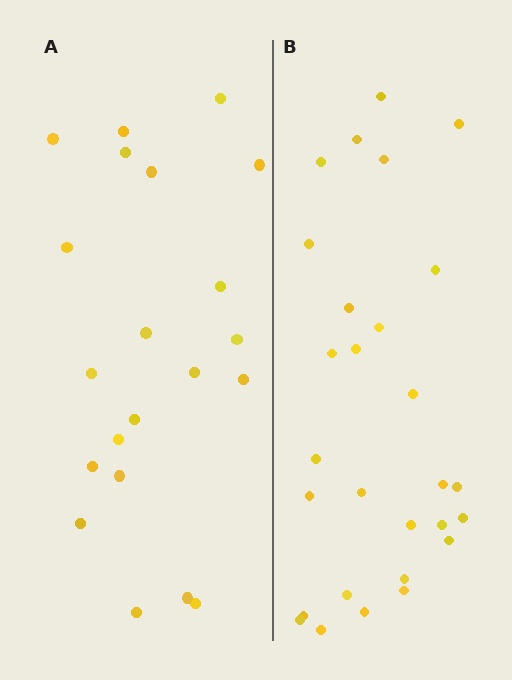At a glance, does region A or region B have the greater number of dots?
Region B (the right region) has more dots.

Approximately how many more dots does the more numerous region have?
Region B has roughly 8 or so more dots than region A.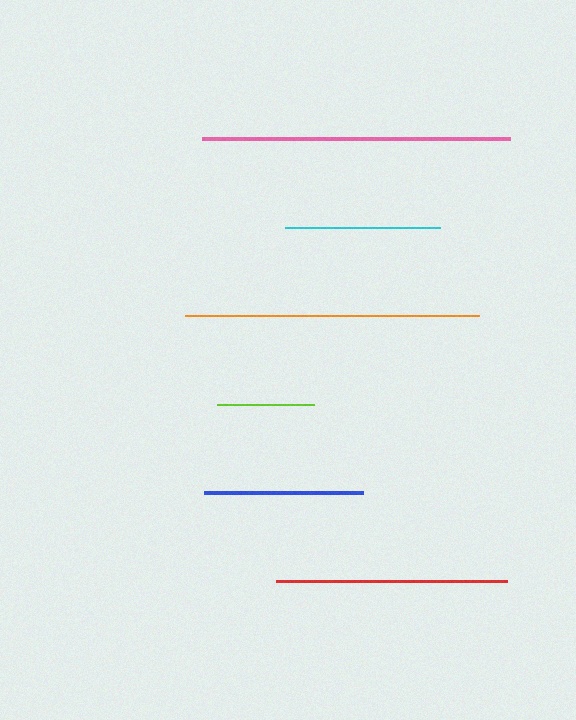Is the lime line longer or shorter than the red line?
The red line is longer than the lime line.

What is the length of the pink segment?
The pink segment is approximately 308 pixels long.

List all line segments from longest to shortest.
From longest to shortest: pink, orange, red, blue, cyan, lime.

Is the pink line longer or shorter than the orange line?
The pink line is longer than the orange line.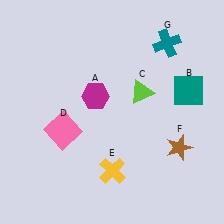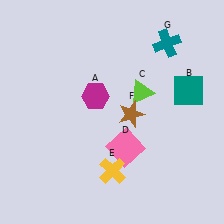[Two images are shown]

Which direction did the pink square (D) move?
The pink square (D) moved right.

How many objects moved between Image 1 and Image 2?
2 objects moved between the two images.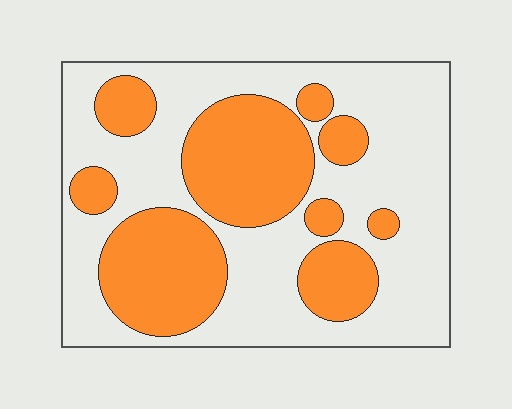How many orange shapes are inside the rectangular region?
9.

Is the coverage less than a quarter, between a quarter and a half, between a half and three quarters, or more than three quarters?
Between a quarter and a half.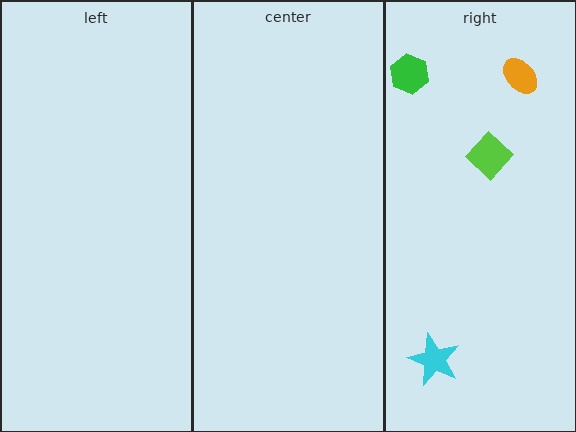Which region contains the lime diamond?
The right region.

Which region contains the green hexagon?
The right region.